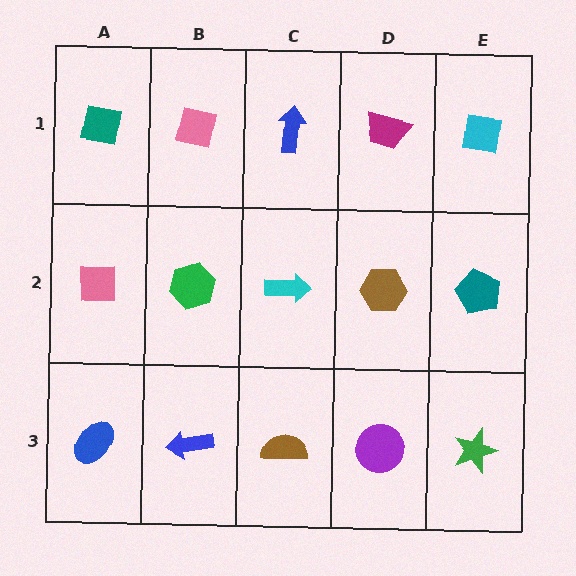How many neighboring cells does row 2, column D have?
4.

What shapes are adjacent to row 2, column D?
A magenta trapezoid (row 1, column D), a purple circle (row 3, column D), a cyan arrow (row 2, column C), a teal pentagon (row 2, column E).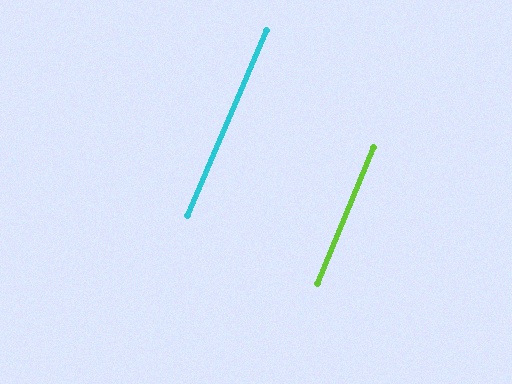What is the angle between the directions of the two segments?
Approximately 1 degree.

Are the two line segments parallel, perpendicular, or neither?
Parallel — their directions differ by only 1.0°.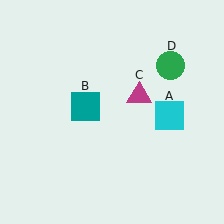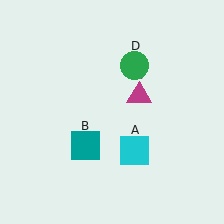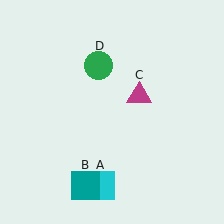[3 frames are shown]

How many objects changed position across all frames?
3 objects changed position: cyan square (object A), teal square (object B), green circle (object D).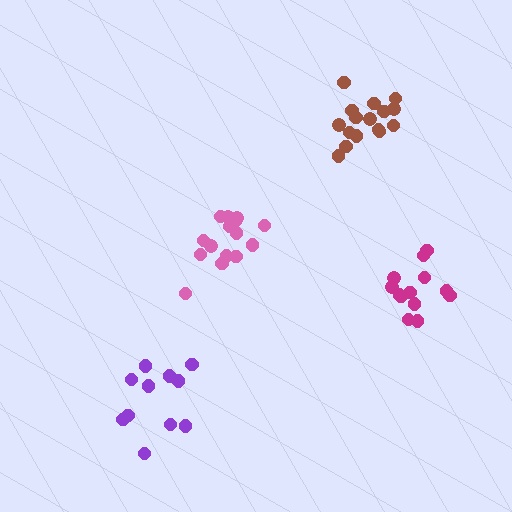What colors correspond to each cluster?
The clusters are colored: magenta, pink, purple, brown.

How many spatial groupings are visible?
There are 4 spatial groupings.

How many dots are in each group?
Group 1: 13 dots, Group 2: 15 dots, Group 3: 11 dots, Group 4: 16 dots (55 total).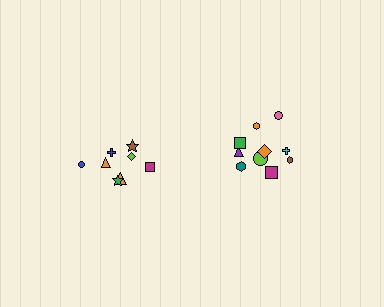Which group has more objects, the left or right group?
The right group.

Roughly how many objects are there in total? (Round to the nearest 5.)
Roughly 20 objects in total.